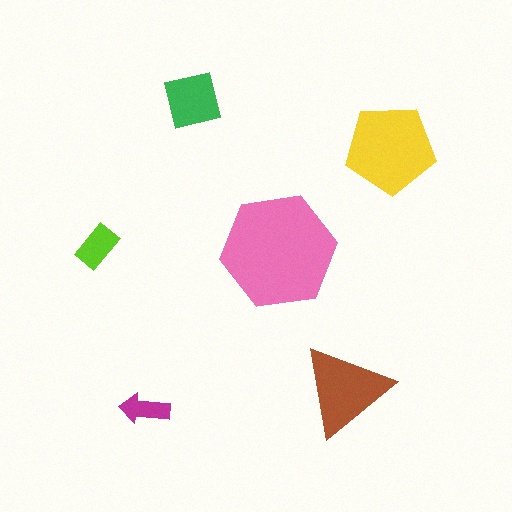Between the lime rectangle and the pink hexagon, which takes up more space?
The pink hexagon.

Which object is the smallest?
The magenta arrow.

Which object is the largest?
The pink hexagon.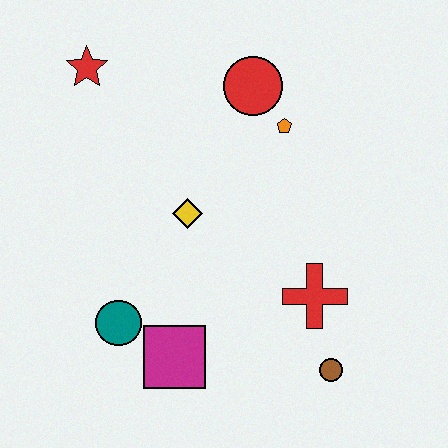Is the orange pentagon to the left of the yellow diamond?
No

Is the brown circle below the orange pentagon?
Yes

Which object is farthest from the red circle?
The brown circle is farthest from the red circle.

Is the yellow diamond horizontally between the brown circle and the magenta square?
Yes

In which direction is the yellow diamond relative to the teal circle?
The yellow diamond is above the teal circle.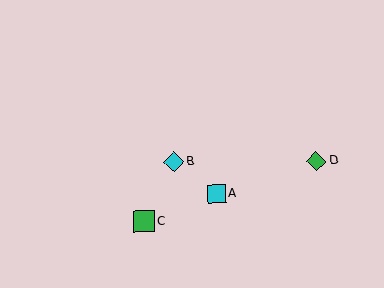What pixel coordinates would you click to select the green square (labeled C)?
Click at (144, 221) to select the green square C.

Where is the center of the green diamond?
The center of the green diamond is at (316, 161).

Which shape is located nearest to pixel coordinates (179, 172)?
The cyan diamond (labeled B) at (174, 162) is nearest to that location.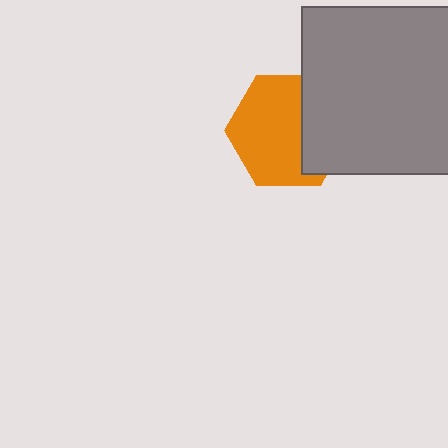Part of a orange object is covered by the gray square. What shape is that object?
It is a hexagon.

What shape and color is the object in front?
The object in front is a gray square.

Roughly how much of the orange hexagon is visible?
Most of it is visible (roughly 66%).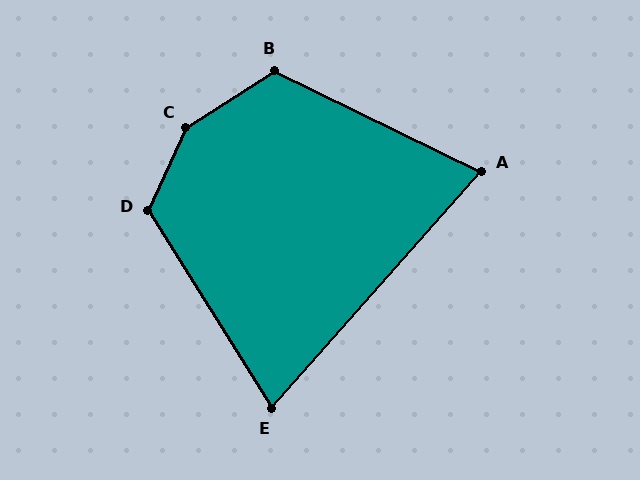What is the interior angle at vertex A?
Approximately 74 degrees (acute).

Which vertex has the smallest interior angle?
E, at approximately 74 degrees.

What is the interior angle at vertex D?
Approximately 123 degrees (obtuse).